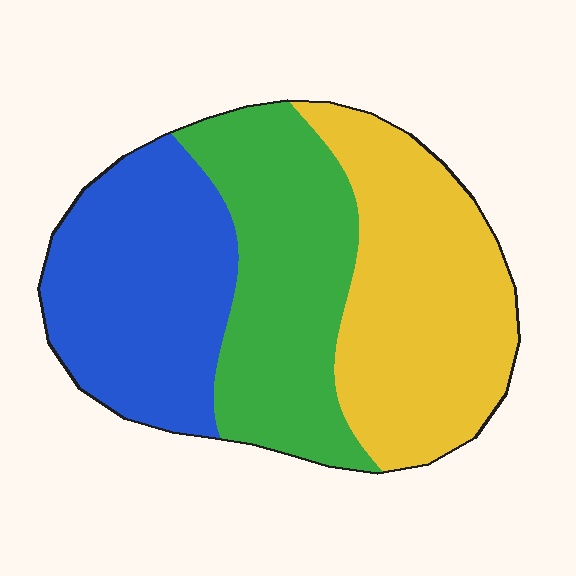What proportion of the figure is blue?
Blue takes up between a sixth and a third of the figure.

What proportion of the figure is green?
Green takes up about one third (1/3) of the figure.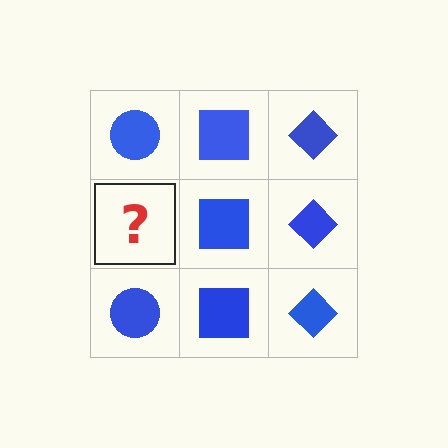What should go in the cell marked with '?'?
The missing cell should contain a blue circle.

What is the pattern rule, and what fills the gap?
The rule is that each column has a consistent shape. The gap should be filled with a blue circle.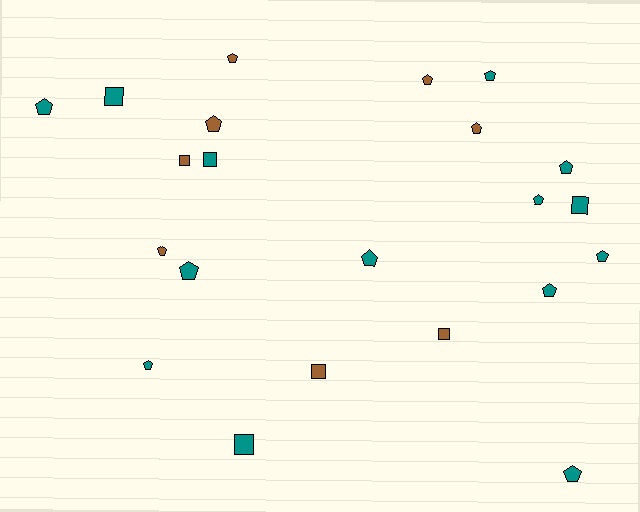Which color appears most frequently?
Teal, with 14 objects.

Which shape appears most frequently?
Pentagon, with 15 objects.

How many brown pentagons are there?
There are 5 brown pentagons.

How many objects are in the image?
There are 22 objects.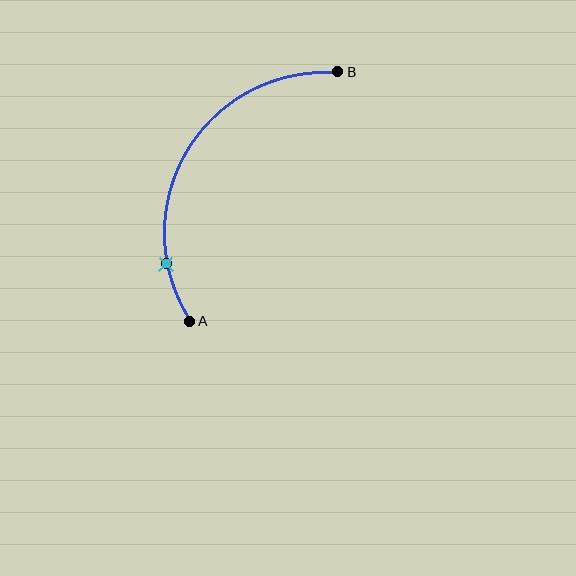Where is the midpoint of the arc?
The arc midpoint is the point on the curve farthest from the straight line joining A and B. It sits to the left of that line.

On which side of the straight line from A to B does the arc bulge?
The arc bulges to the left of the straight line connecting A and B.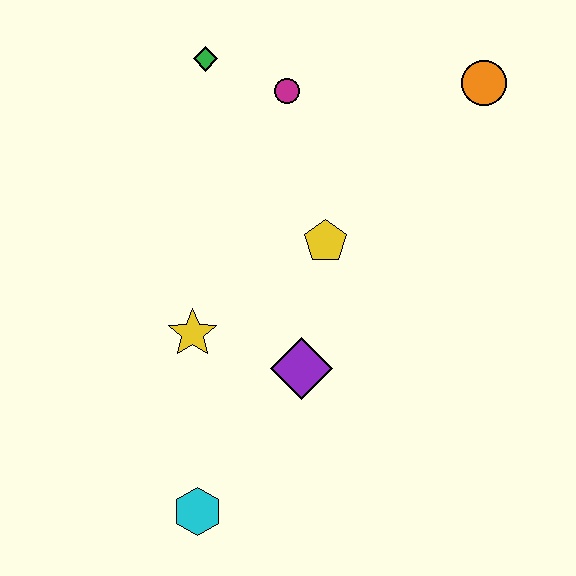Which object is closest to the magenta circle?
The green diamond is closest to the magenta circle.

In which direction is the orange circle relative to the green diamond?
The orange circle is to the right of the green diamond.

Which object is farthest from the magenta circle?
The cyan hexagon is farthest from the magenta circle.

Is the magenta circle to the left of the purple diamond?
Yes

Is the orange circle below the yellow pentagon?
No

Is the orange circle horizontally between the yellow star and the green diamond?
No